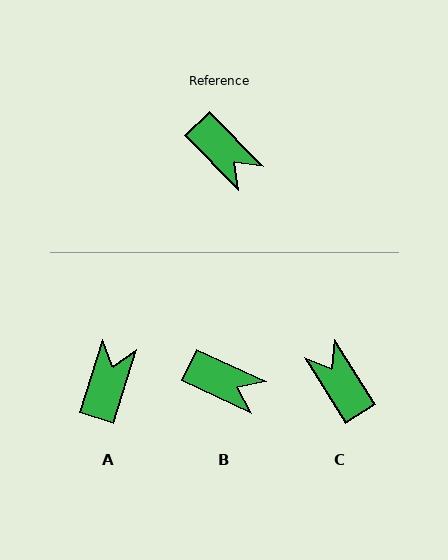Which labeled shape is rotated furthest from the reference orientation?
C, about 167 degrees away.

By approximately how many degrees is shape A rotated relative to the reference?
Approximately 118 degrees counter-clockwise.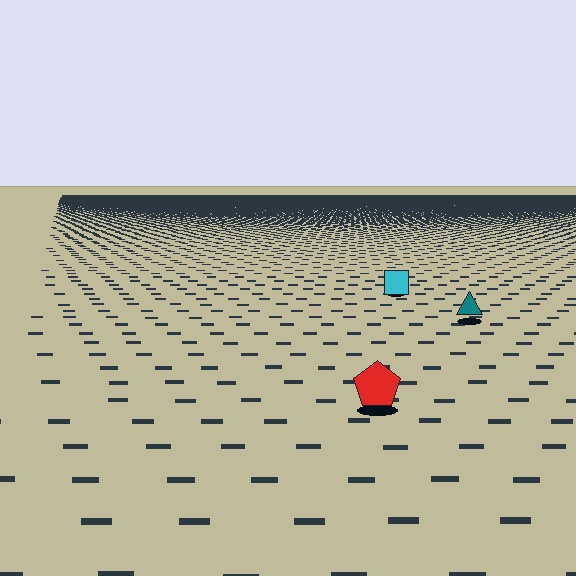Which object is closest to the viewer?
The red pentagon is closest. The texture marks near it are larger and more spread out.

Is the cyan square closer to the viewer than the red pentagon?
No. The red pentagon is closer — you can tell from the texture gradient: the ground texture is coarser near it.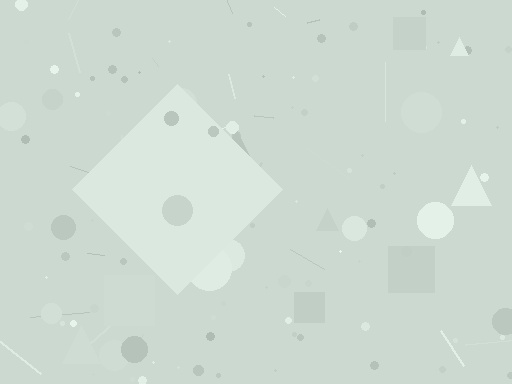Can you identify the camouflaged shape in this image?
The camouflaged shape is a diamond.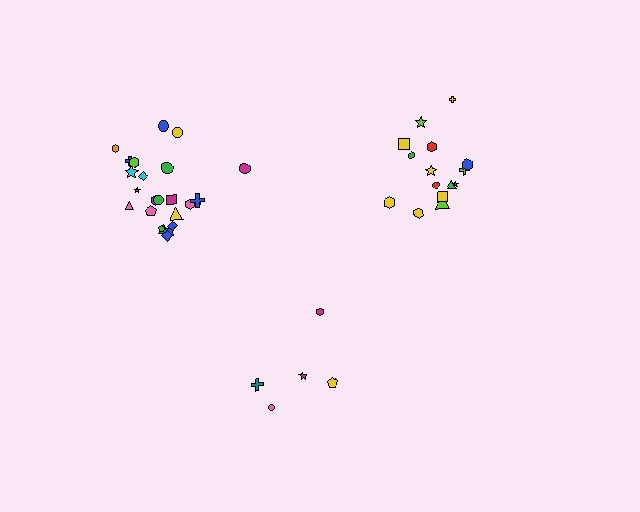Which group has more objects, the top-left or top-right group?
The top-left group.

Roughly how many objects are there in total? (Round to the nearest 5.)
Roughly 45 objects in total.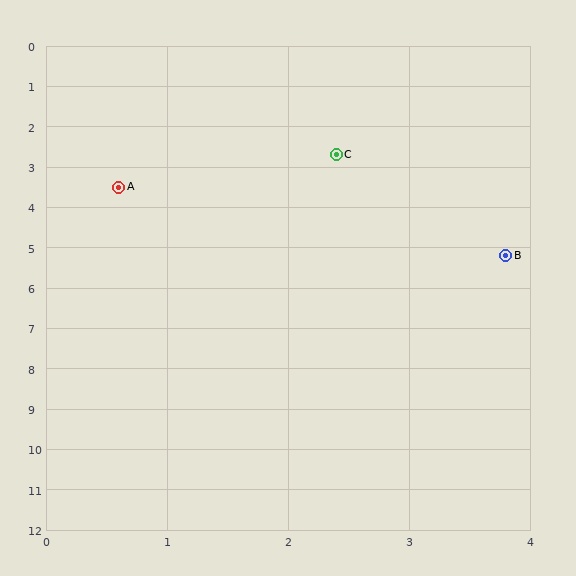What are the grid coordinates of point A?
Point A is at approximately (0.6, 3.5).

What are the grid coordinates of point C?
Point C is at approximately (2.4, 2.7).